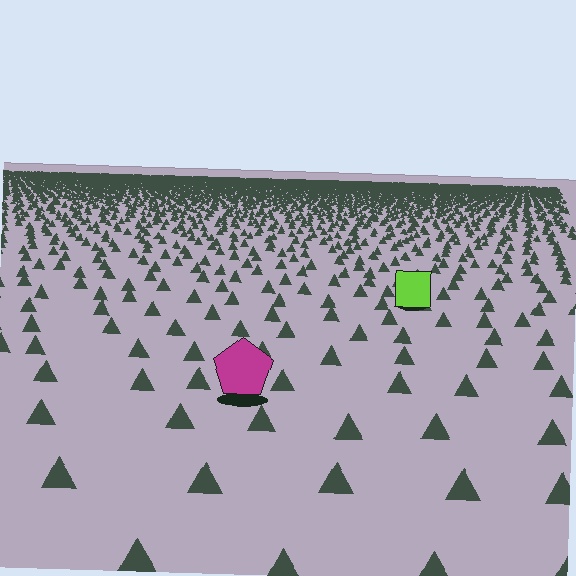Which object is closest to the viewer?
The magenta pentagon is closest. The texture marks near it are larger and more spread out.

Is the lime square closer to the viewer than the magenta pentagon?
No. The magenta pentagon is closer — you can tell from the texture gradient: the ground texture is coarser near it.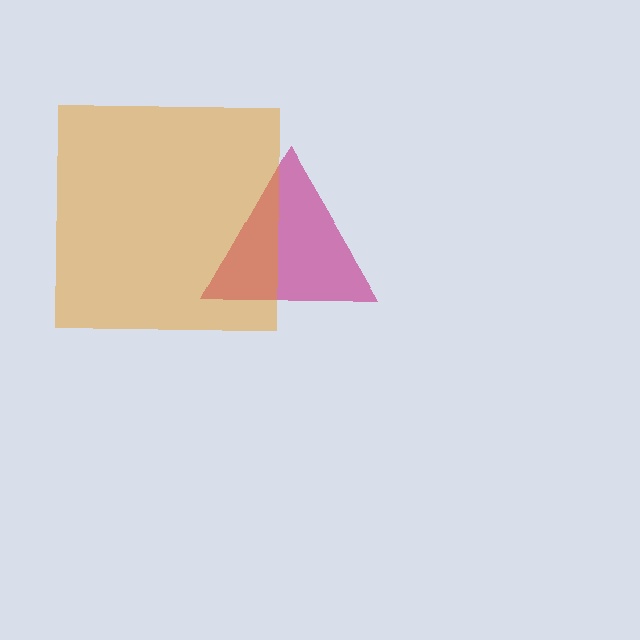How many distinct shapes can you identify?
There are 2 distinct shapes: a magenta triangle, an orange square.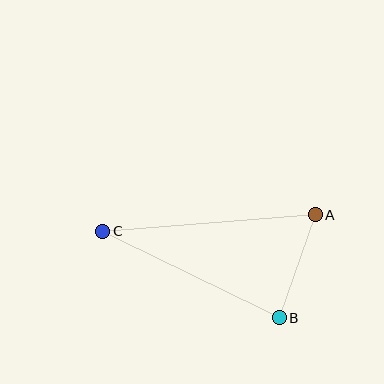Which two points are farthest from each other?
Points A and C are farthest from each other.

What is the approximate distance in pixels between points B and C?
The distance between B and C is approximately 197 pixels.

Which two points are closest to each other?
Points A and B are closest to each other.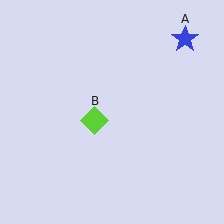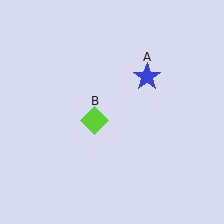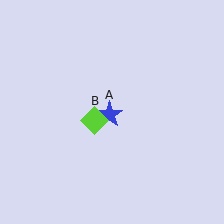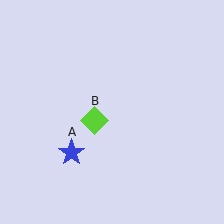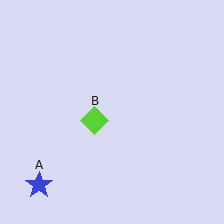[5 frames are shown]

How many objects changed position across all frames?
1 object changed position: blue star (object A).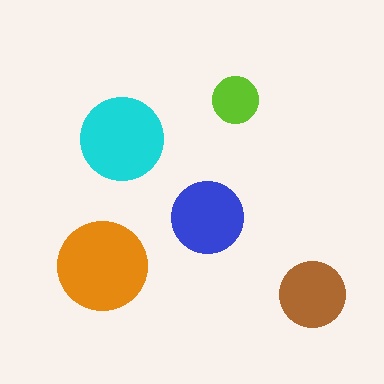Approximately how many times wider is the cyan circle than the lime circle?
About 2 times wider.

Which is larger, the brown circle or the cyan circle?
The cyan one.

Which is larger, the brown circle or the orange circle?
The orange one.